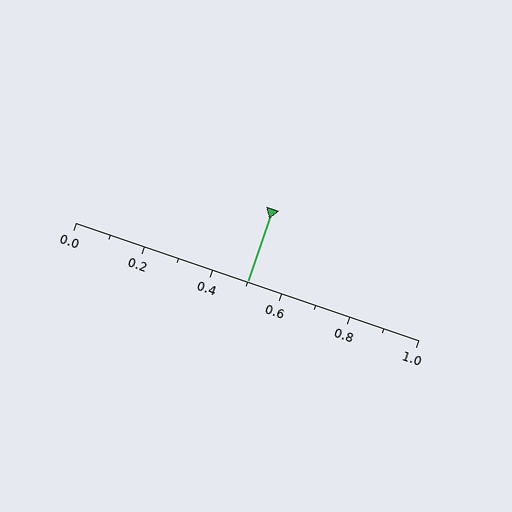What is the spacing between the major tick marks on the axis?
The major ticks are spaced 0.2 apart.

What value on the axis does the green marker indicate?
The marker indicates approximately 0.5.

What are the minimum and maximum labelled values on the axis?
The axis runs from 0.0 to 1.0.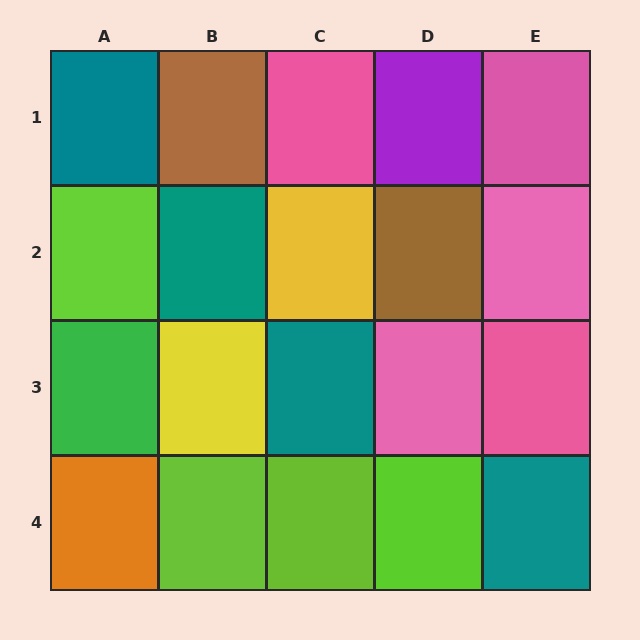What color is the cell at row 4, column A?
Orange.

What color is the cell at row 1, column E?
Pink.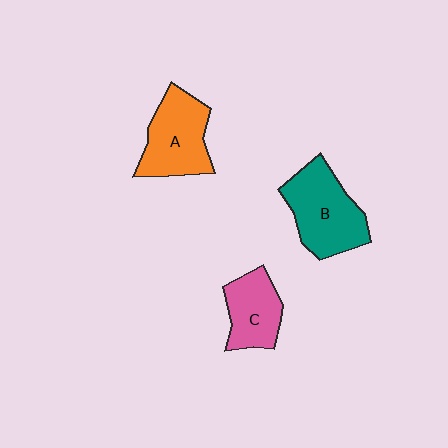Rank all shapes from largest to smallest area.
From largest to smallest: B (teal), A (orange), C (pink).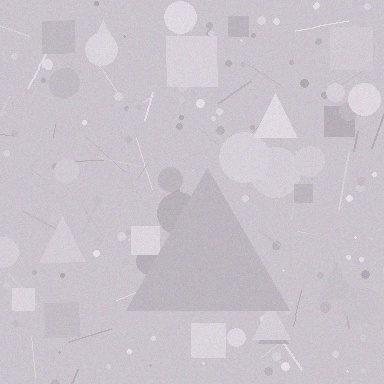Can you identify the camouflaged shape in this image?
The camouflaged shape is a triangle.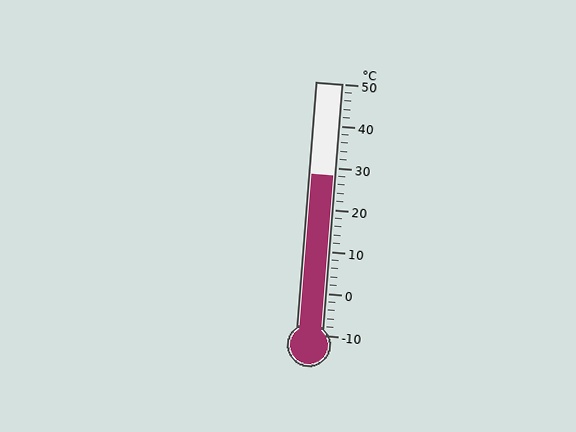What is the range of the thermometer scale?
The thermometer scale ranges from -10°C to 50°C.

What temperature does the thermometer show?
The thermometer shows approximately 28°C.